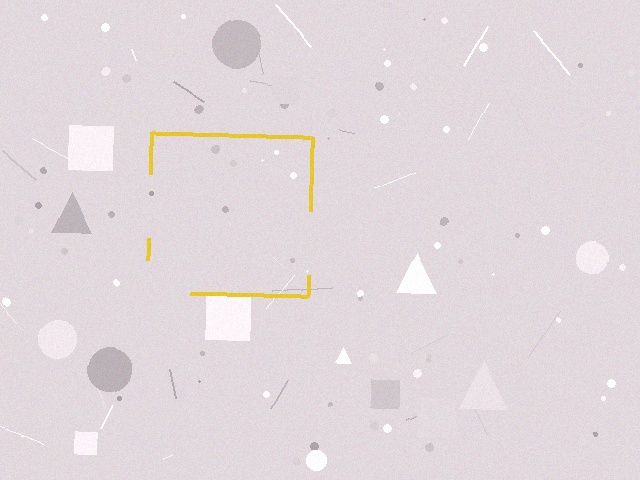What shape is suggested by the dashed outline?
The dashed outline suggests a square.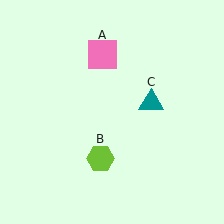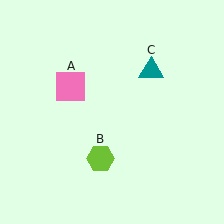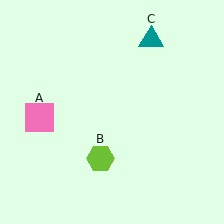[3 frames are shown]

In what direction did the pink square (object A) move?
The pink square (object A) moved down and to the left.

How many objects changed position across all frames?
2 objects changed position: pink square (object A), teal triangle (object C).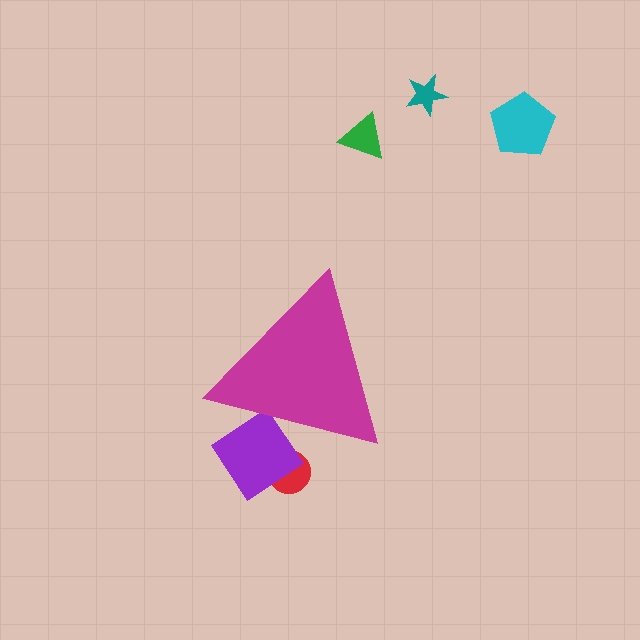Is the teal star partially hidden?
No, the teal star is fully visible.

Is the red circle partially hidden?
Yes, the red circle is partially hidden behind the magenta triangle.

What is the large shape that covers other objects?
A magenta triangle.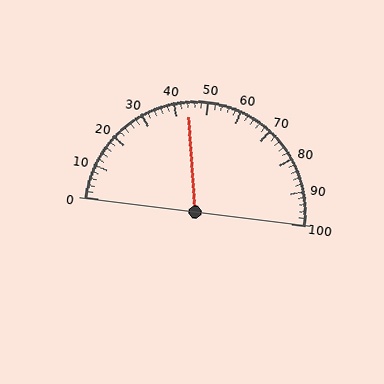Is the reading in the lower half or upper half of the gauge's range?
The reading is in the lower half of the range (0 to 100).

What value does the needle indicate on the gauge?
The needle indicates approximately 44.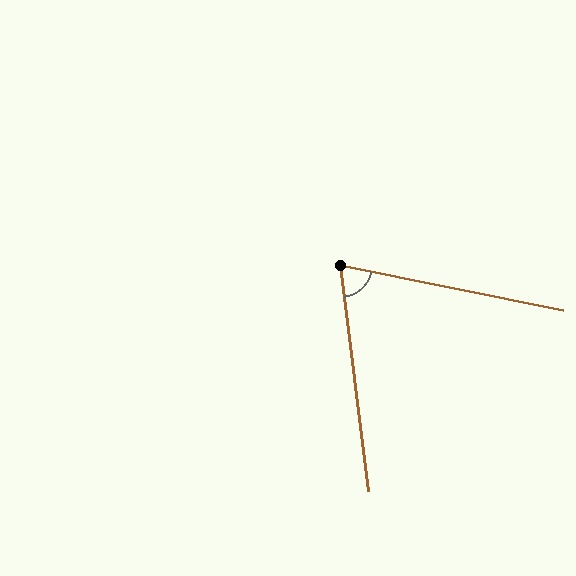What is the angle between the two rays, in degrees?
Approximately 71 degrees.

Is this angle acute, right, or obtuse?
It is acute.